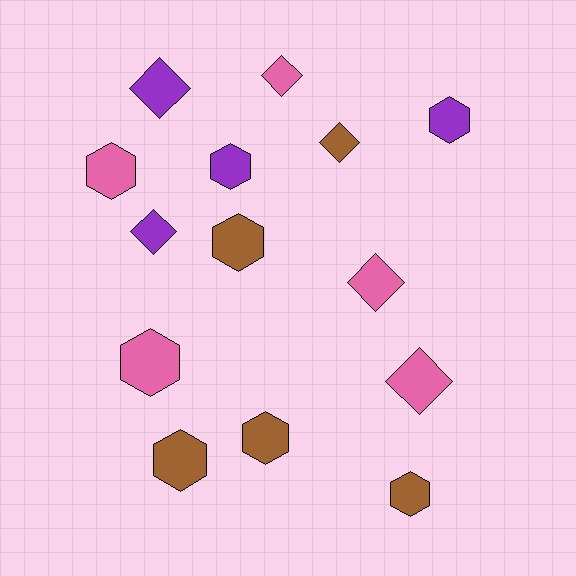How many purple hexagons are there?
There are 2 purple hexagons.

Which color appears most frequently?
Brown, with 5 objects.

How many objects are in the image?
There are 14 objects.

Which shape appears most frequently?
Hexagon, with 8 objects.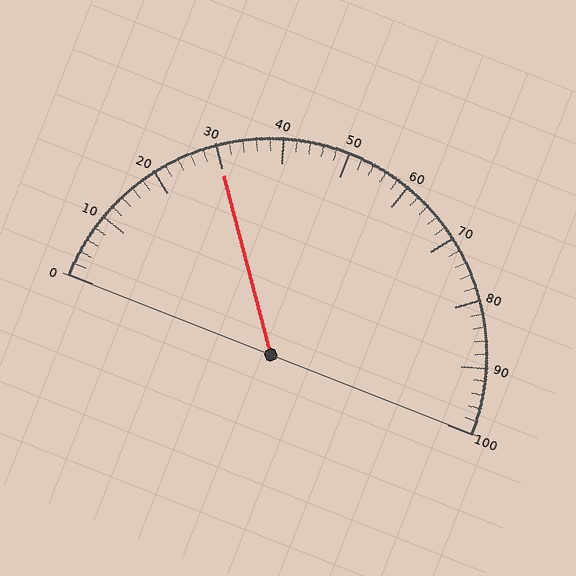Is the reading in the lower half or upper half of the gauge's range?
The reading is in the lower half of the range (0 to 100).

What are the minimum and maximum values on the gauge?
The gauge ranges from 0 to 100.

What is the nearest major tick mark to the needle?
The nearest major tick mark is 30.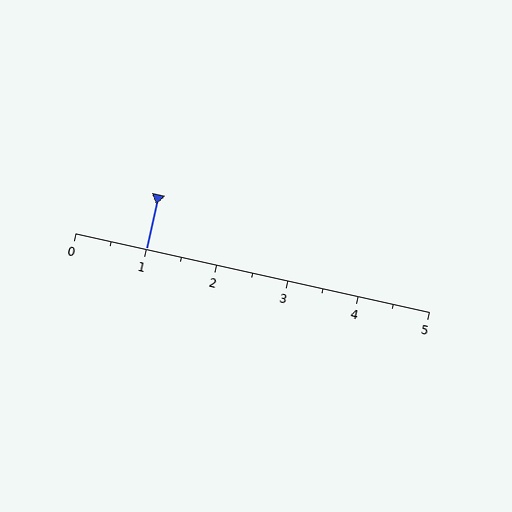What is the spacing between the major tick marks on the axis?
The major ticks are spaced 1 apart.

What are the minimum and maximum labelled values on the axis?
The axis runs from 0 to 5.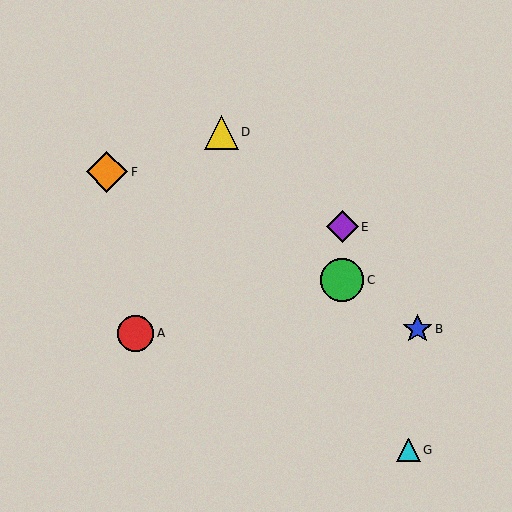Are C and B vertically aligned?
No, C is at x≈342 and B is at x≈418.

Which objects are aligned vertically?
Objects C, E are aligned vertically.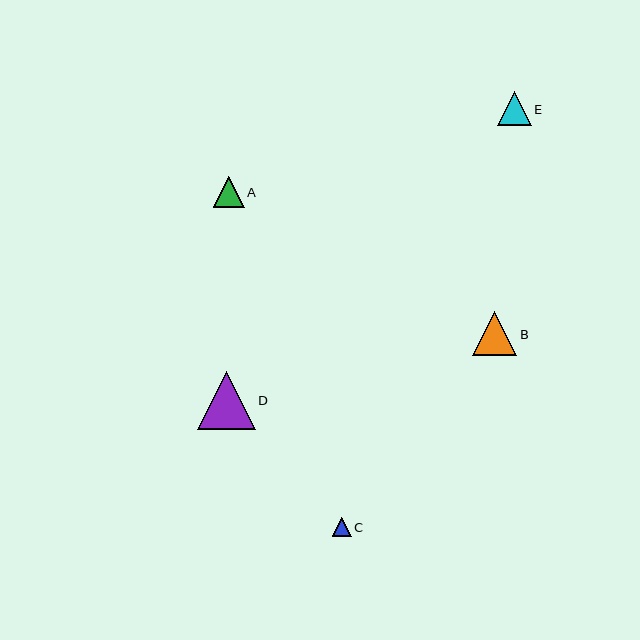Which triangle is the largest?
Triangle D is the largest with a size of approximately 58 pixels.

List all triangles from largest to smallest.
From largest to smallest: D, B, E, A, C.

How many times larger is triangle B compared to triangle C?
Triangle B is approximately 2.3 times the size of triangle C.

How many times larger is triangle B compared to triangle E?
Triangle B is approximately 1.3 times the size of triangle E.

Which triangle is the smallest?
Triangle C is the smallest with a size of approximately 19 pixels.